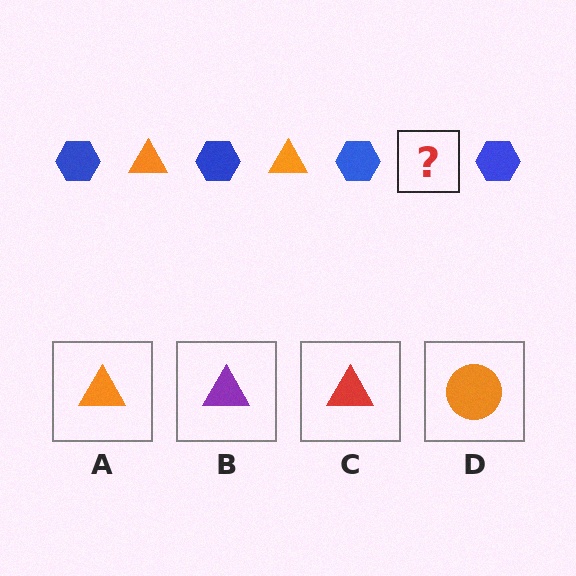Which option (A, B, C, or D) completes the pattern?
A.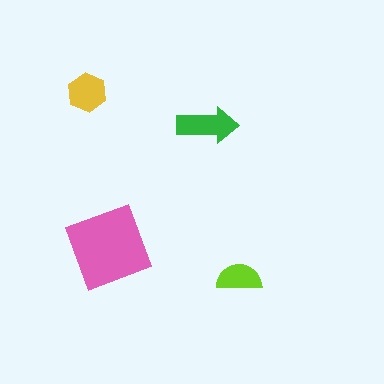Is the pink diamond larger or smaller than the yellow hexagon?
Larger.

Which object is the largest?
The pink diamond.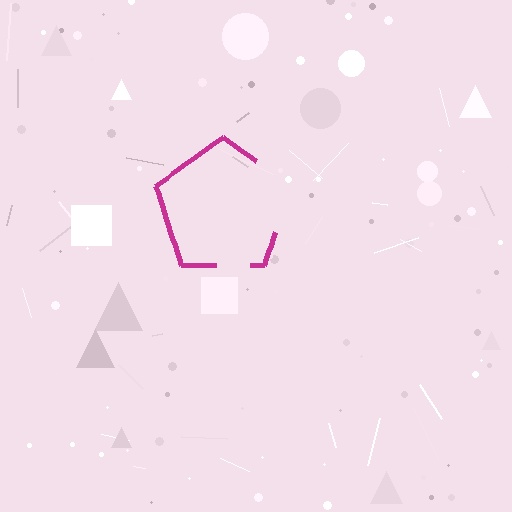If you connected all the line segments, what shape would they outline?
They would outline a pentagon.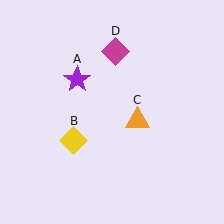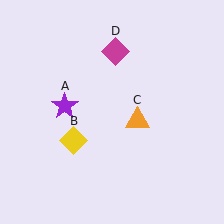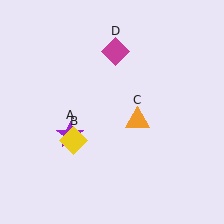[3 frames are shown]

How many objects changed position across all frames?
1 object changed position: purple star (object A).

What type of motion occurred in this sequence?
The purple star (object A) rotated counterclockwise around the center of the scene.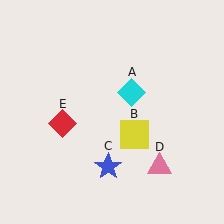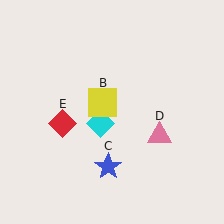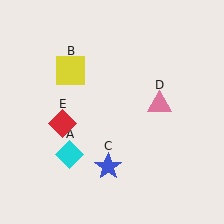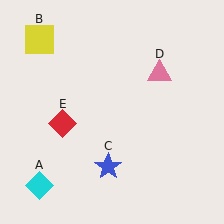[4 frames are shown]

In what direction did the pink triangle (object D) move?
The pink triangle (object D) moved up.